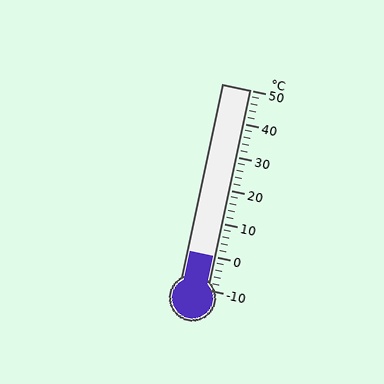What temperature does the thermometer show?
The thermometer shows approximately 0°C.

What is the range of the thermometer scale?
The thermometer scale ranges from -10°C to 50°C.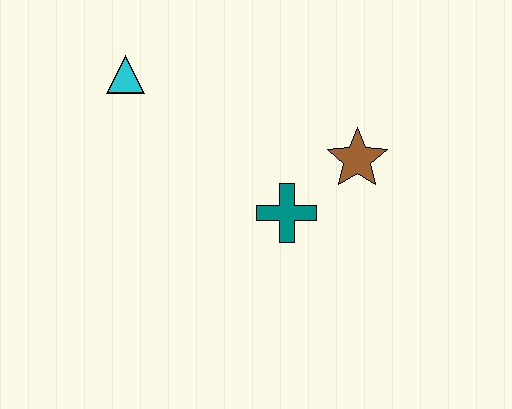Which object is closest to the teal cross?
The brown star is closest to the teal cross.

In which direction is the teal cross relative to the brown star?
The teal cross is to the left of the brown star.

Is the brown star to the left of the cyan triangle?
No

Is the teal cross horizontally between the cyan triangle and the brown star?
Yes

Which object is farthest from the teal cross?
The cyan triangle is farthest from the teal cross.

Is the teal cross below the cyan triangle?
Yes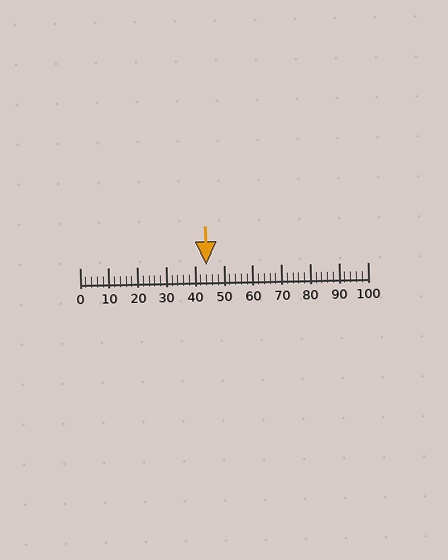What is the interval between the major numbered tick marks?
The major tick marks are spaced 10 units apart.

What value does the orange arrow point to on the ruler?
The orange arrow points to approximately 44.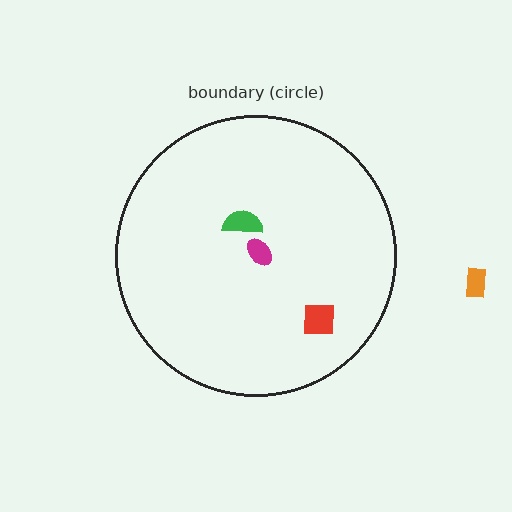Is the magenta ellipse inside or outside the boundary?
Inside.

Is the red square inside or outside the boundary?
Inside.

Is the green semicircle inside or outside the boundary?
Inside.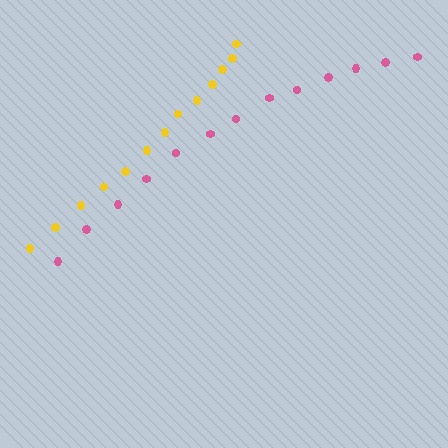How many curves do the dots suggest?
There are 2 distinct paths.